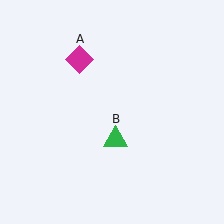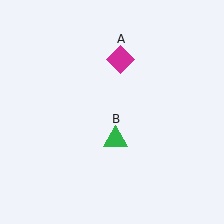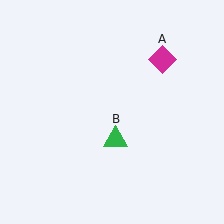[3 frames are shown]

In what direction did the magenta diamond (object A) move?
The magenta diamond (object A) moved right.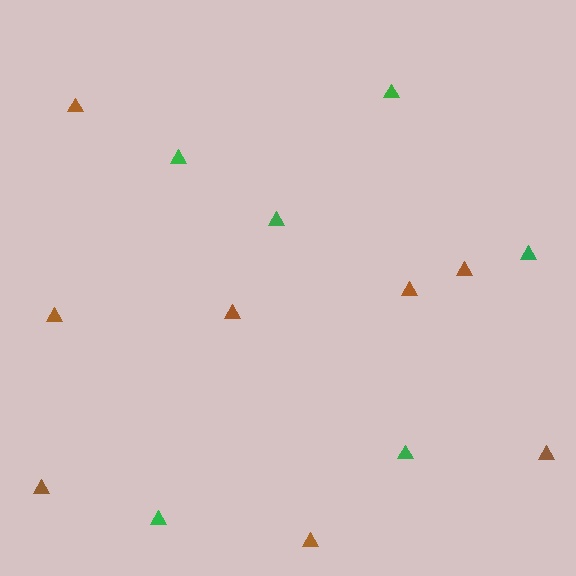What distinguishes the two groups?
There are 2 groups: one group of green triangles (6) and one group of brown triangles (8).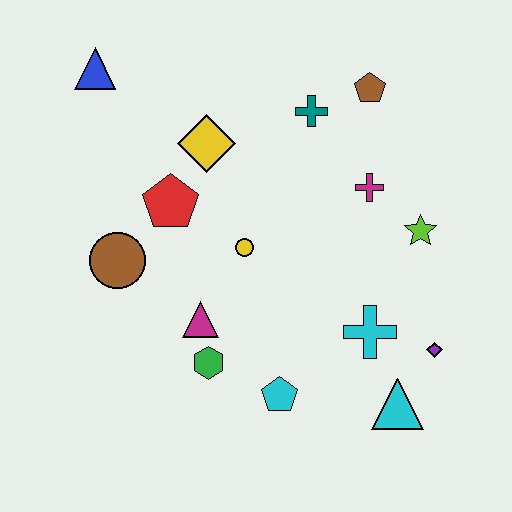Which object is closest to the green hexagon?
The magenta triangle is closest to the green hexagon.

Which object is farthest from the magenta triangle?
The brown pentagon is farthest from the magenta triangle.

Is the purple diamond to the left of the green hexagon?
No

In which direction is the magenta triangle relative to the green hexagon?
The magenta triangle is above the green hexagon.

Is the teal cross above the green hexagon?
Yes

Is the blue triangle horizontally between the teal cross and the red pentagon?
No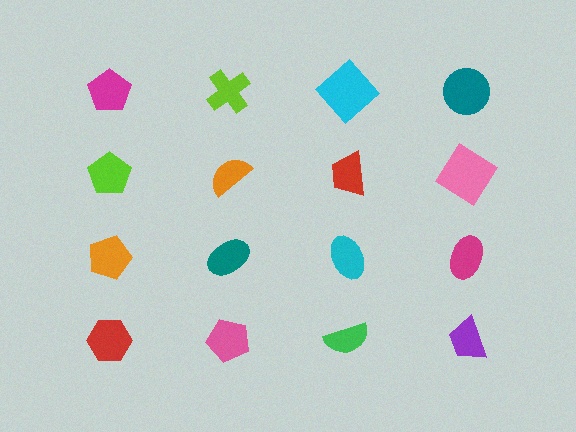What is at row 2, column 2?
An orange semicircle.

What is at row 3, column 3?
A cyan ellipse.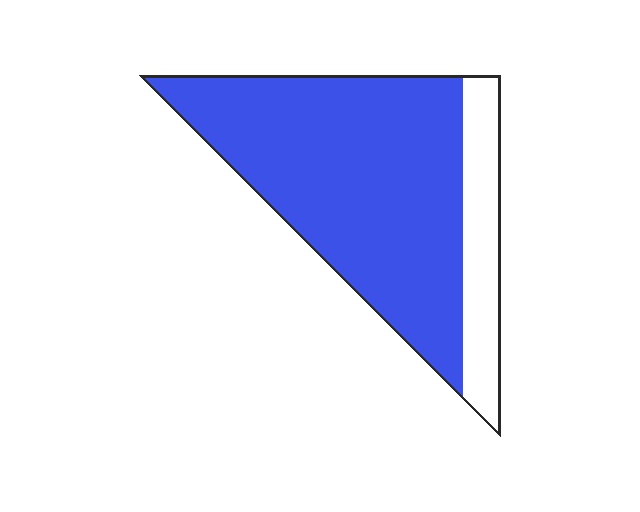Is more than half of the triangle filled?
Yes.